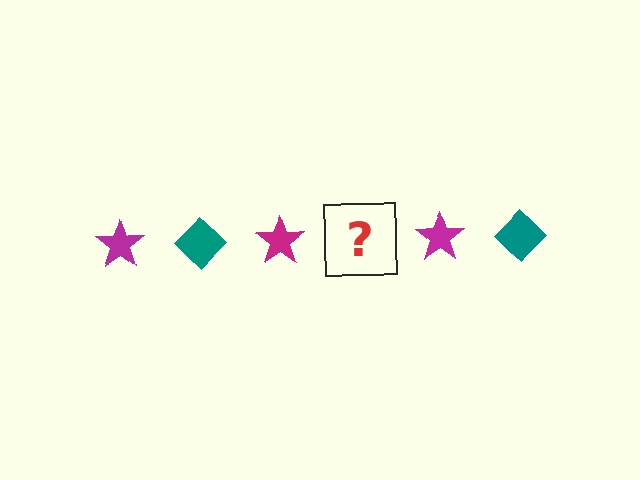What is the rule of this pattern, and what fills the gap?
The rule is that the pattern alternates between magenta star and teal diamond. The gap should be filled with a teal diamond.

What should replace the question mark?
The question mark should be replaced with a teal diamond.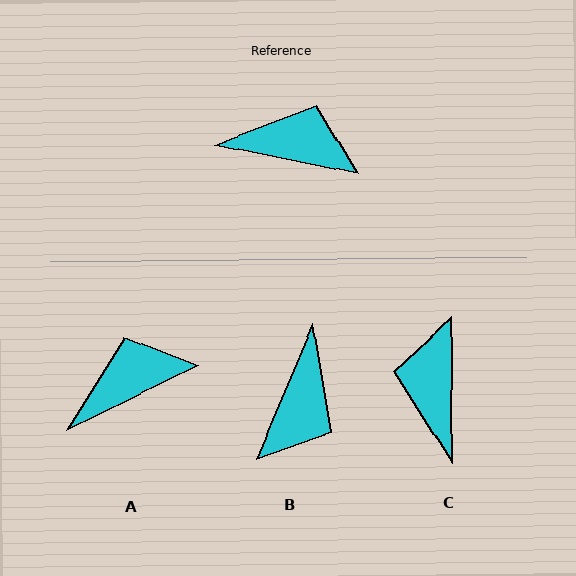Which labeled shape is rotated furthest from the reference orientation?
C, about 101 degrees away.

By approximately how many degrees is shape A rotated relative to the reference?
Approximately 38 degrees counter-clockwise.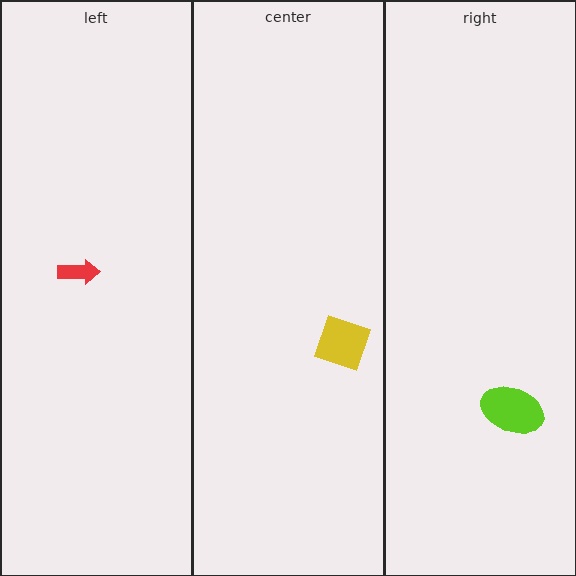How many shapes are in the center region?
1.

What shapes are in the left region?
The red arrow.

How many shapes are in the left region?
1.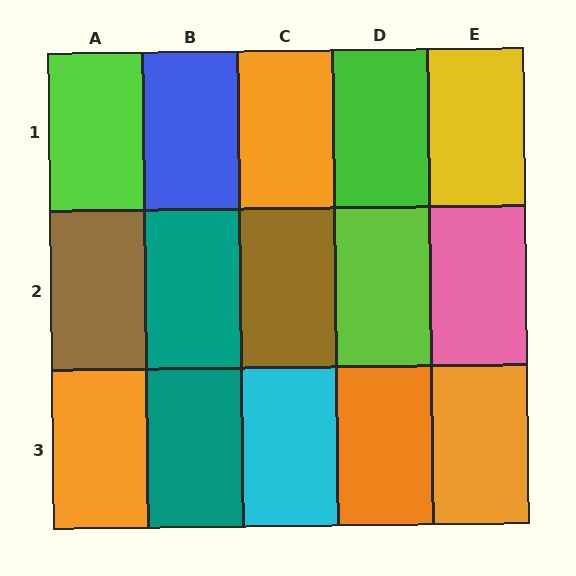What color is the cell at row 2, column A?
Brown.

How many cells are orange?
4 cells are orange.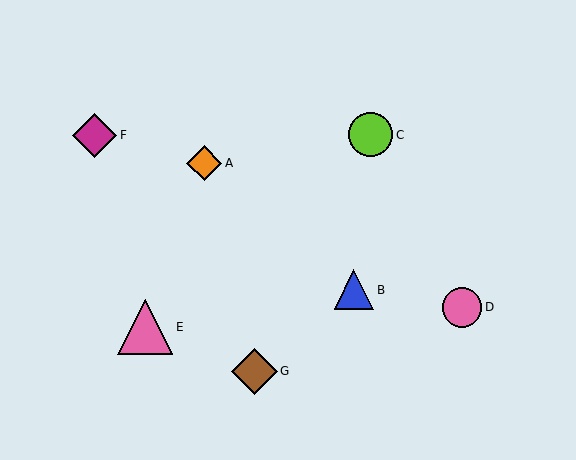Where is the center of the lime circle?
The center of the lime circle is at (371, 135).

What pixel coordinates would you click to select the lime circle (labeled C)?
Click at (371, 135) to select the lime circle C.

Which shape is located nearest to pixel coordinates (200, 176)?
The orange diamond (labeled A) at (204, 163) is nearest to that location.